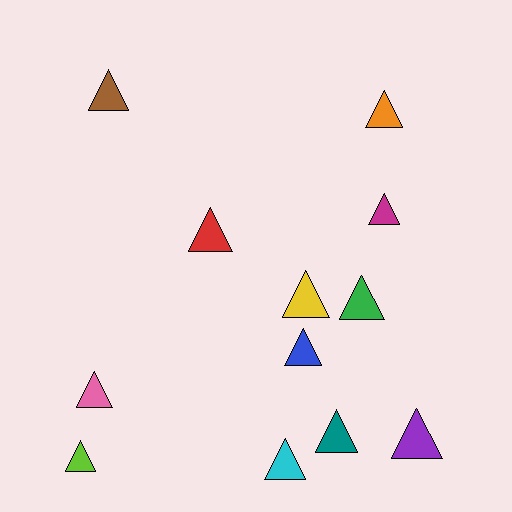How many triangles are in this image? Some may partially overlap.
There are 12 triangles.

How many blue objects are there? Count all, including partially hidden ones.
There is 1 blue object.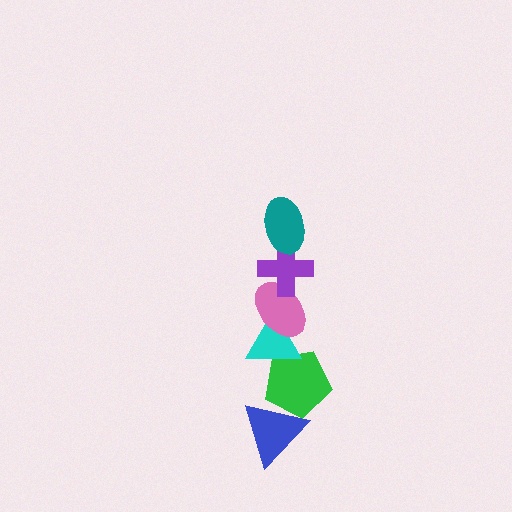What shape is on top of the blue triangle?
The green pentagon is on top of the blue triangle.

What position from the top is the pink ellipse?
The pink ellipse is 3rd from the top.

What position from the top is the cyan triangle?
The cyan triangle is 4th from the top.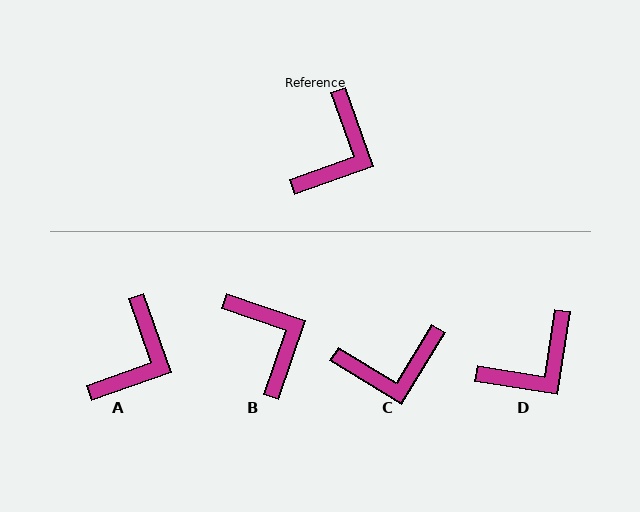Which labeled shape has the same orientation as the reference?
A.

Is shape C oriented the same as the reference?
No, it is off by about 51 degrees.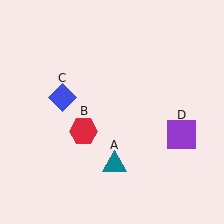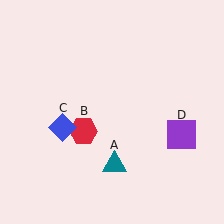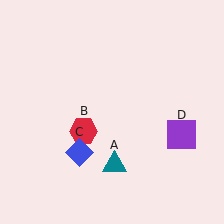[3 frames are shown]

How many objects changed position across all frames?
1 object changed position: blue diamond (object C).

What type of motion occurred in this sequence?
The blue diamond (object C) rotated counterclockwise around the center of the scene.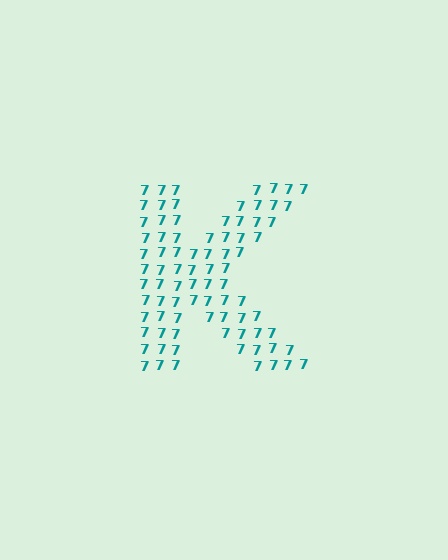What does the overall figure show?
The overall figure shows the letter K.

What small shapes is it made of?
It is made of small digit 7's.